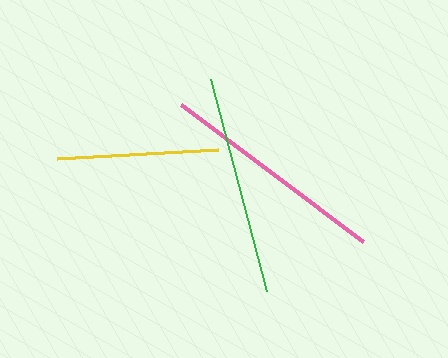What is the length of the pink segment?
The pink segment is approximately 227 pixels long.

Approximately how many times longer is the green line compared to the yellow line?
The green line is approximately 1.4 times the length of the yellow line.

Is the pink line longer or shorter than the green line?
The pink line is longer than the green line.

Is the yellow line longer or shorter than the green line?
The green line is longer than the yellow line.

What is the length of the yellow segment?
The yellow segment is approximately 161 pixels long.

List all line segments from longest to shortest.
From longest to shortest: pink, green, yellow.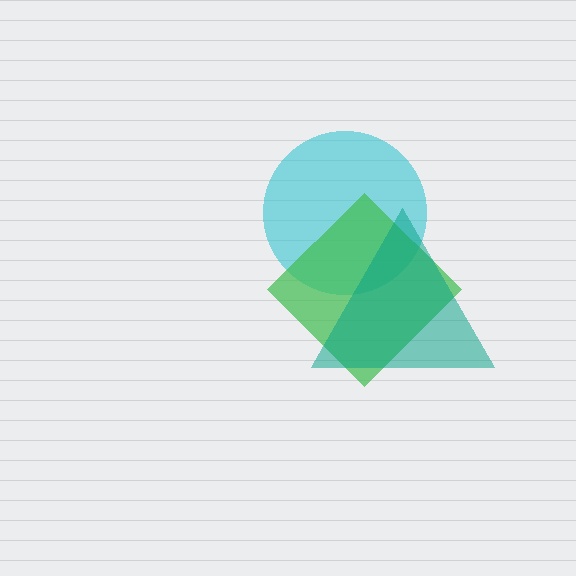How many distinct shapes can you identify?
There are 3 distinct shapes: a cyan circle, a green diamond, a teal triangle.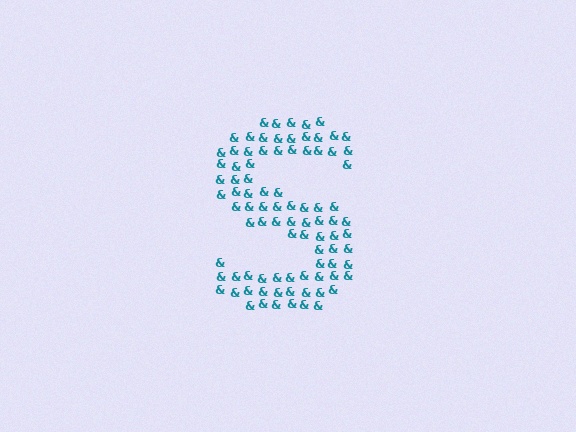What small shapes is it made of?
It is made of small ampersands.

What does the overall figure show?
The overall figure shows the letter S.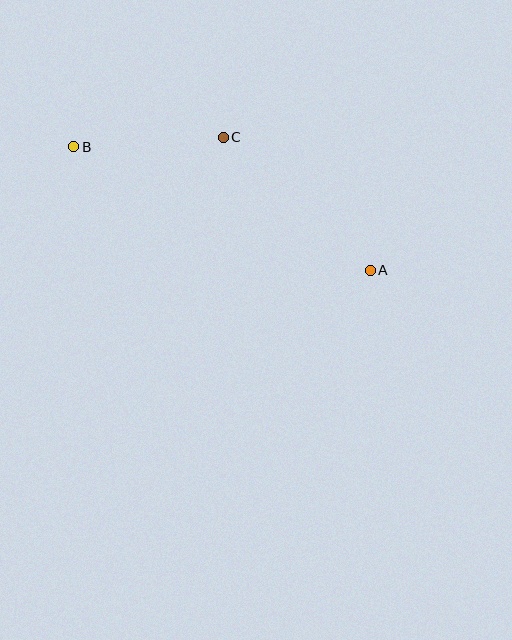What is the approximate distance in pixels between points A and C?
The distance between A and C is approximately 198 pixels.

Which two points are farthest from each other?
Points A and B are farthest from each other.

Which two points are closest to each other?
Points B and C are closest to each other.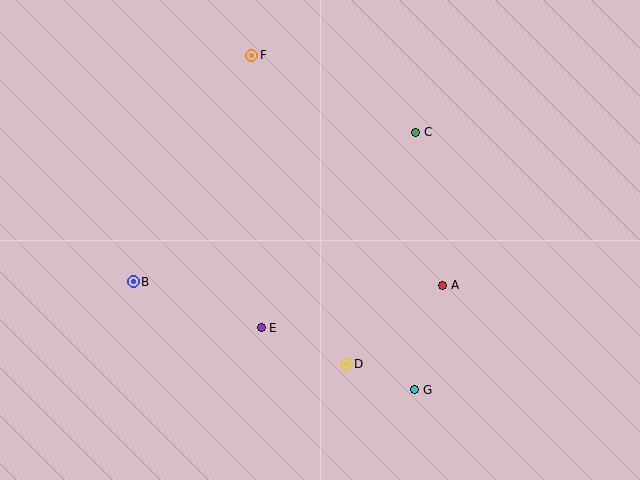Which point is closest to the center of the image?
Point E at (261, 328) is closest to the center.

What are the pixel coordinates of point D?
Point D is at (346, 364).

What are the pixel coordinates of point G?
Point G is at (415, 390).